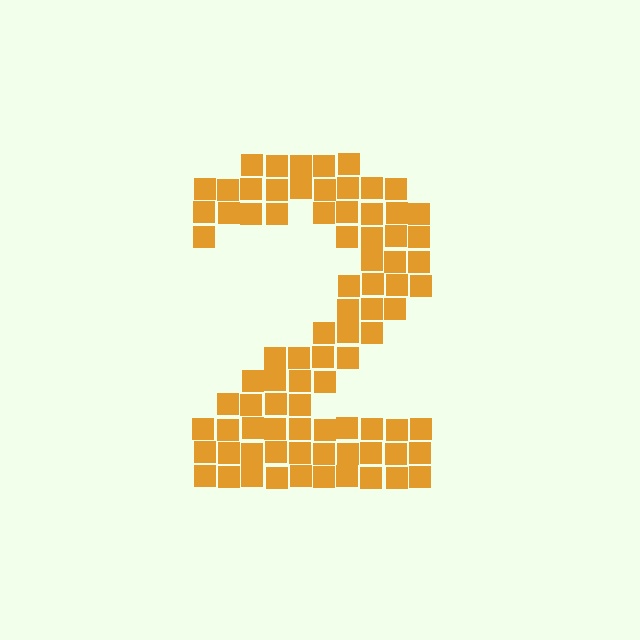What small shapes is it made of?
It is made of small squares.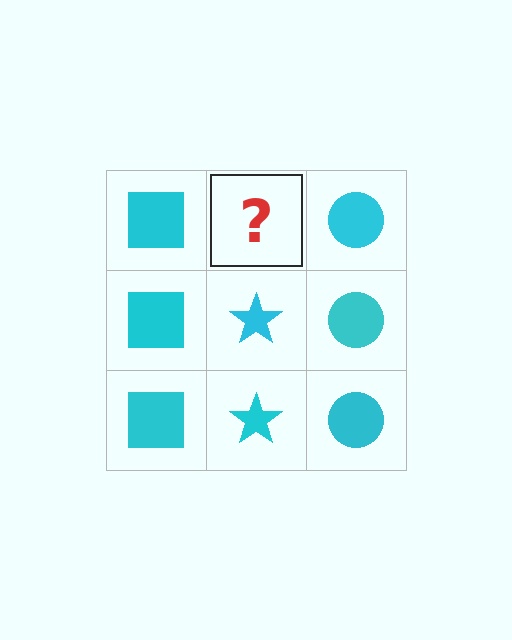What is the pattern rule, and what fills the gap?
The rule is that each column has a consistent shape. The gap should be filled with a cyan star.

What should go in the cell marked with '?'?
The missing cell should contain a cyan star.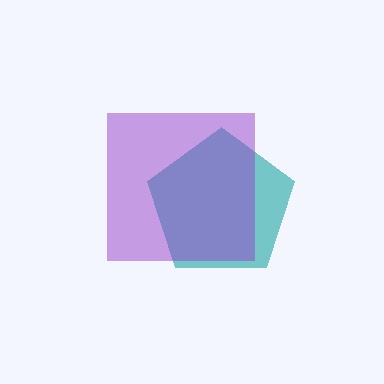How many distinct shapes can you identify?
There are 2 distinct shapes: a teal pentagon, a purple square.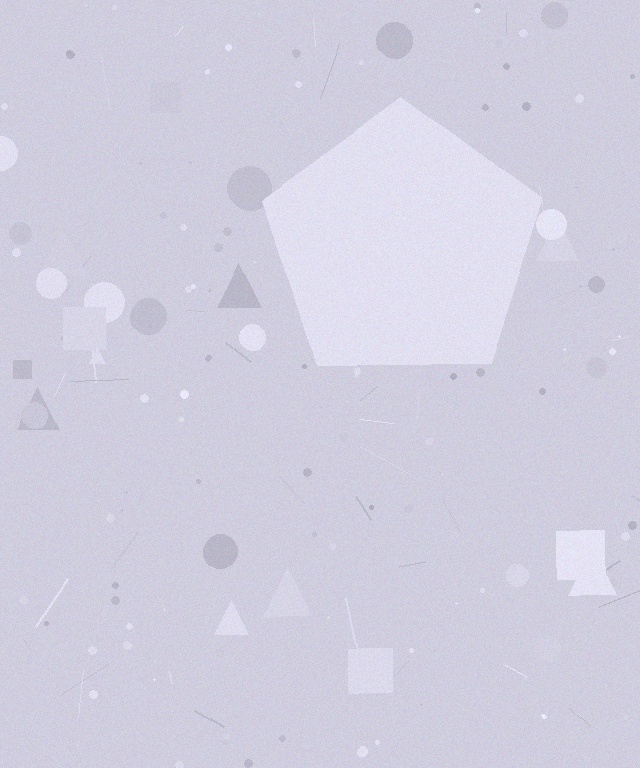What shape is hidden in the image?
A pentagon is hidden in the image.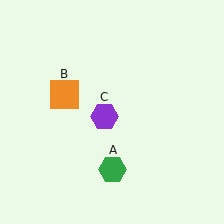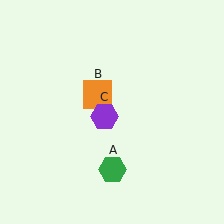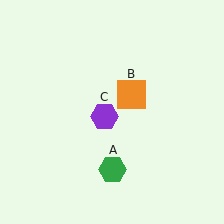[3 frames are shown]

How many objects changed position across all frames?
1 object changed position: orange square (object B).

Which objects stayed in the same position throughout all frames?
Green hexagon (object A) and purple hexagon (object C) remained stationary.